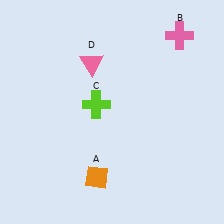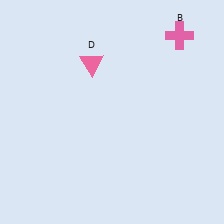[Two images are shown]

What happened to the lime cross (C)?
The lime cross (C) was removed in Image 2. It was in the top-left area of Image 1.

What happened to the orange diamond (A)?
The orange diamond (A) was removed in Image 2. It was in the bottom-left area of Image 1.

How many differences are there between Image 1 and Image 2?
There are 2 differences between the two images.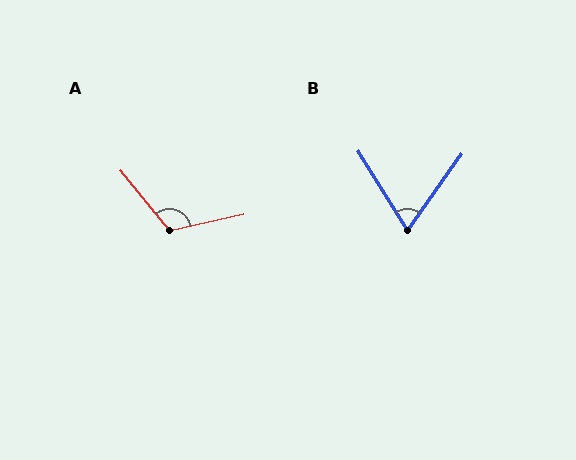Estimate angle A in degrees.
Approximately 116 degrees.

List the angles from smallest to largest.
B (67°), A (116°).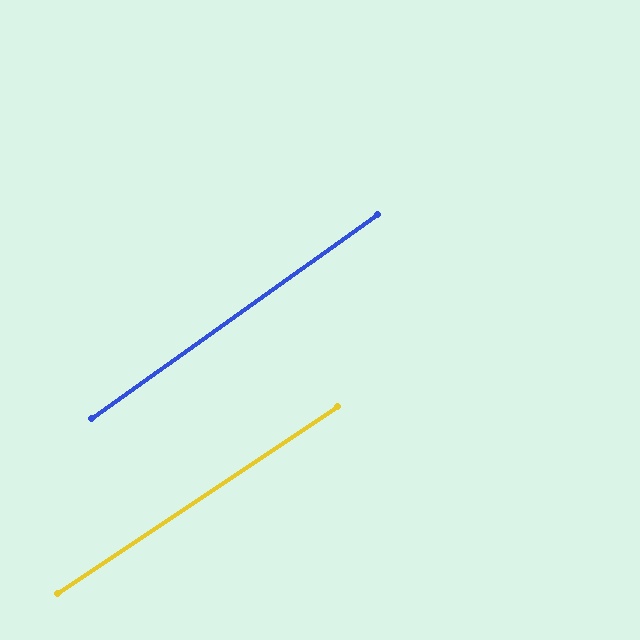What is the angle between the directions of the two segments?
Approximately 2 degrees.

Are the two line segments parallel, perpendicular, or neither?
Parallel — their directions differ by only 1.7°.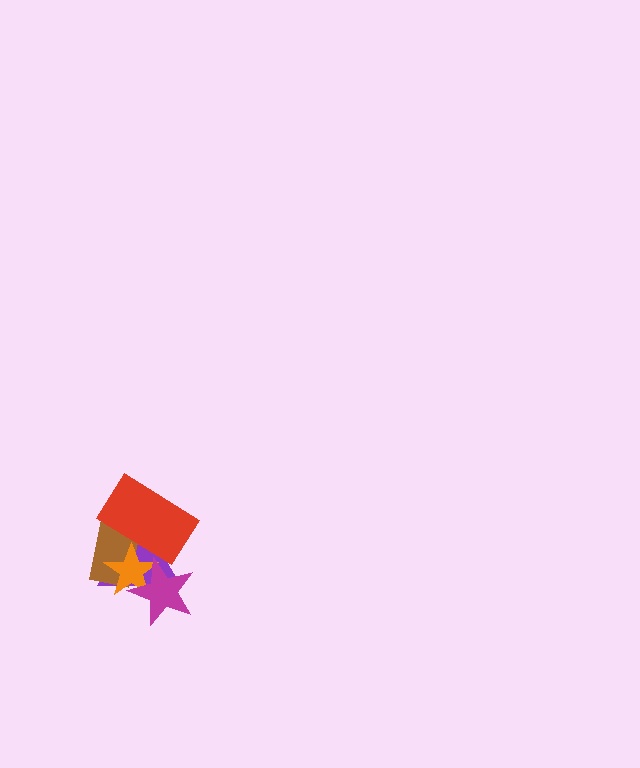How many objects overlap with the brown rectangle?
3 objects overlap with the brown rectangle.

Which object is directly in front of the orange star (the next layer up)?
The red rectangle is directly in front of the orange star.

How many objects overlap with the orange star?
4 objects overlap with the orange star.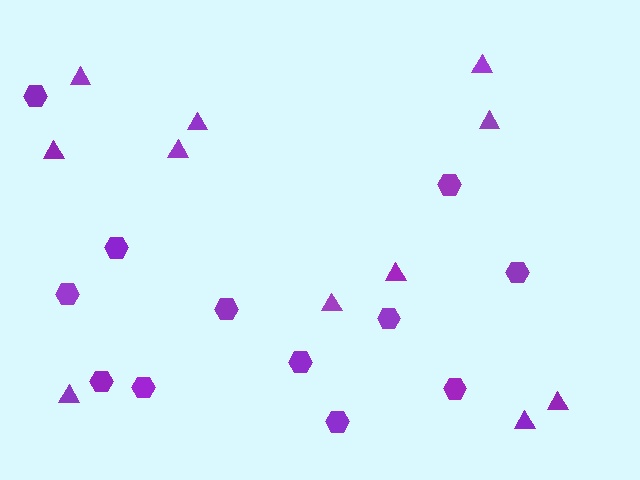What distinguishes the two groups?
There are 2 groups: one group of hexagons (12) and one group of triangles (11).